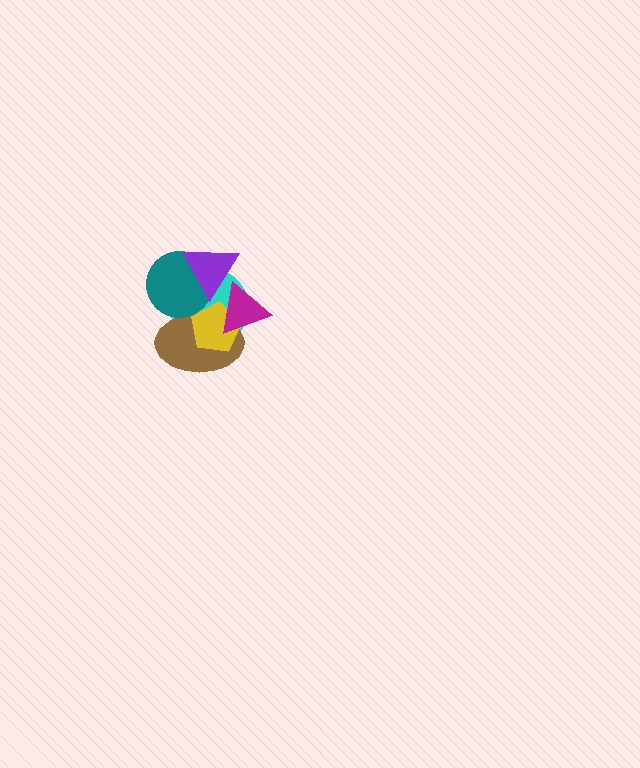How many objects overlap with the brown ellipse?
4 objects overlap with the brown ellipse.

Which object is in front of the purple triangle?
The magenta triangle is in front of the purple triangle.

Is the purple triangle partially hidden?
Yes, it is partially covered by another shape.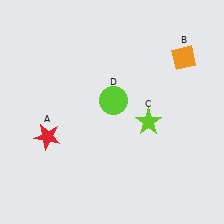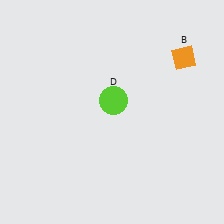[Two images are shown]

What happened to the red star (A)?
The red star (A) was removed in Image 2. It was in the bottom-left area of Image 1.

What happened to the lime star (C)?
The lime star (C) was removed in Image 2. It was in the bottom-right area of Image 1.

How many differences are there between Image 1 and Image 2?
There are 2 differences between the two images.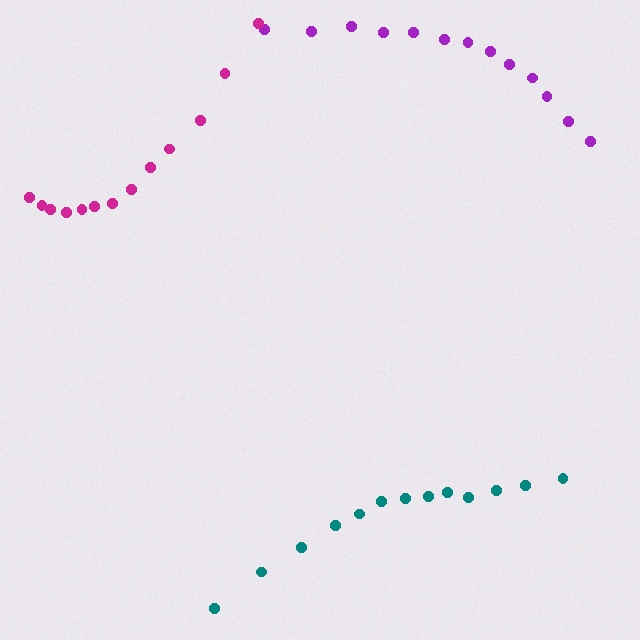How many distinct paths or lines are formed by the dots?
There are 3 distinct paths.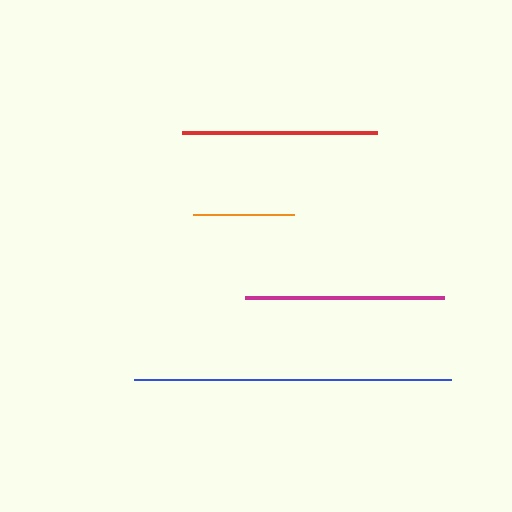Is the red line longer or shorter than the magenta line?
The magenta line is longer than the red line.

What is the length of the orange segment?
The orange segment is approximately 101 pixels long.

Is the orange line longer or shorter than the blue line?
The blue line is longer than the orange line.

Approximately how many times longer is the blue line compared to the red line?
The blue line is approximately 1.6 times the length of the red line.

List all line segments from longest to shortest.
From longest to shortest: blue, magenta, red, orange.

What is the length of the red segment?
The red segment is approximately 195 pixels long.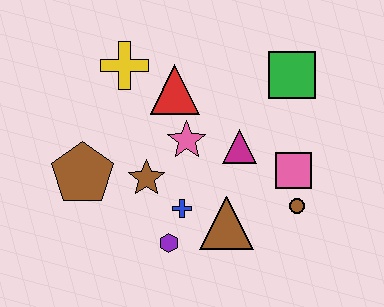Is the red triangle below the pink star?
No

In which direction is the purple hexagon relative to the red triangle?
The purple hexagon is below the red triangle.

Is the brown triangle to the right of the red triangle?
Yes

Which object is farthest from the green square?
The brown pentagon is farthest from the green square.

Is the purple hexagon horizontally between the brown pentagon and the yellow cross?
No